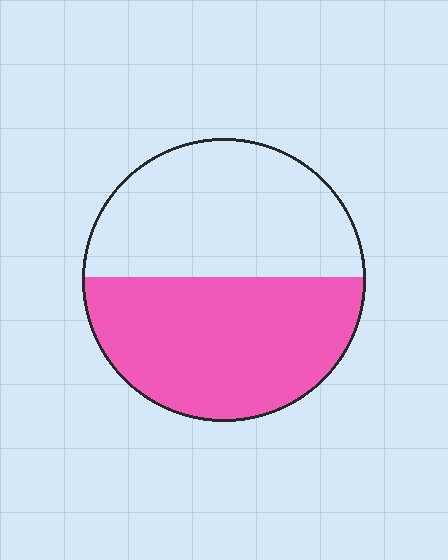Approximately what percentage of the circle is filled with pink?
Approximately 50%.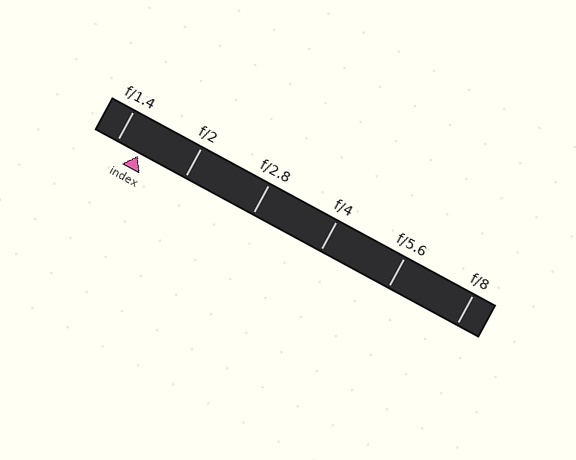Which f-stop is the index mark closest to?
The index mark is closest to f/1.4.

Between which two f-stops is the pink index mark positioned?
The index mark is between f/1.4 and f/2.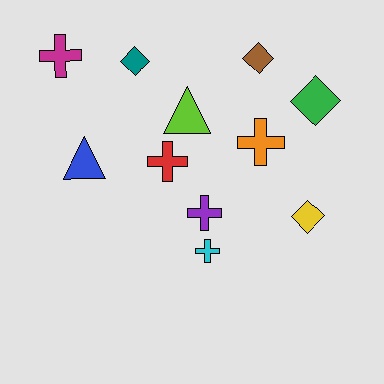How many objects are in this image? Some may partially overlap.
There are 11 objects.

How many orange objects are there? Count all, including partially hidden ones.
There is 1 orange object.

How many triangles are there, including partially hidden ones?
There are 2 triangles.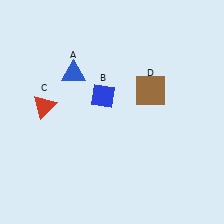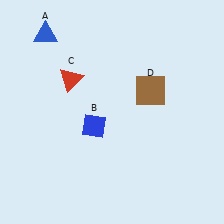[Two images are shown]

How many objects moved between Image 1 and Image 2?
3 objects moved between the two images.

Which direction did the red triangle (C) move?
The red triangle (C) moved up.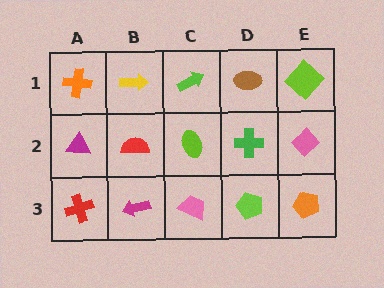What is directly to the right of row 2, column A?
A red semicircle.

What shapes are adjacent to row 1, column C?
A lime ellipse (row 2, column C), a yellow arrow (row 1, column B), a brown ellipse (row 1, column D).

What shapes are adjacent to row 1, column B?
A red semicircle (row 2, column B), an orange cross (row 1, column A), a lime arrow (row 1, column C).